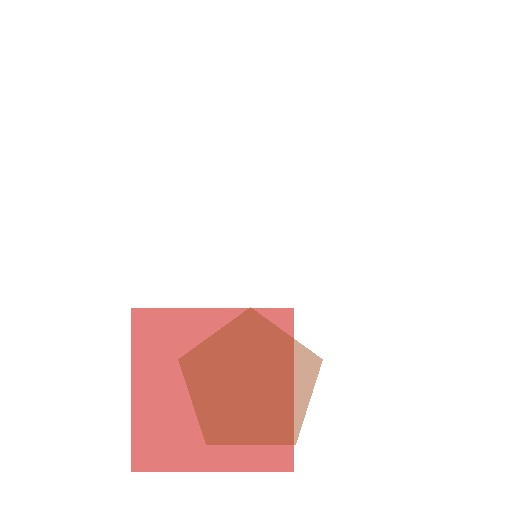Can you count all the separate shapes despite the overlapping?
Yes, there are 2 separate shapes.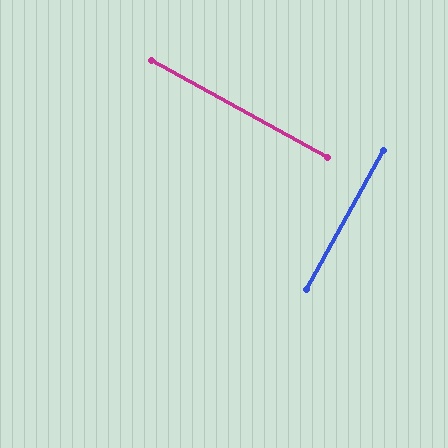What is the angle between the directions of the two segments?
Approximately 90 degrees.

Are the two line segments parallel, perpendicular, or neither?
Perpendicular — they meet at approximately 90°.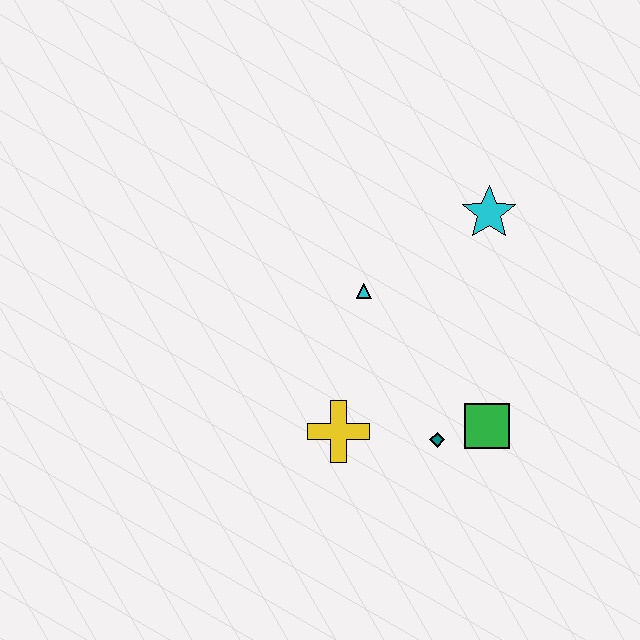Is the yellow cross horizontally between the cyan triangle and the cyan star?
No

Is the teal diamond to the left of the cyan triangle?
No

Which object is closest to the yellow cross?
The teal diamond is closest to the yellow cross.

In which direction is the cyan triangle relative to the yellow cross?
The cyan triangle is above the yellow cross.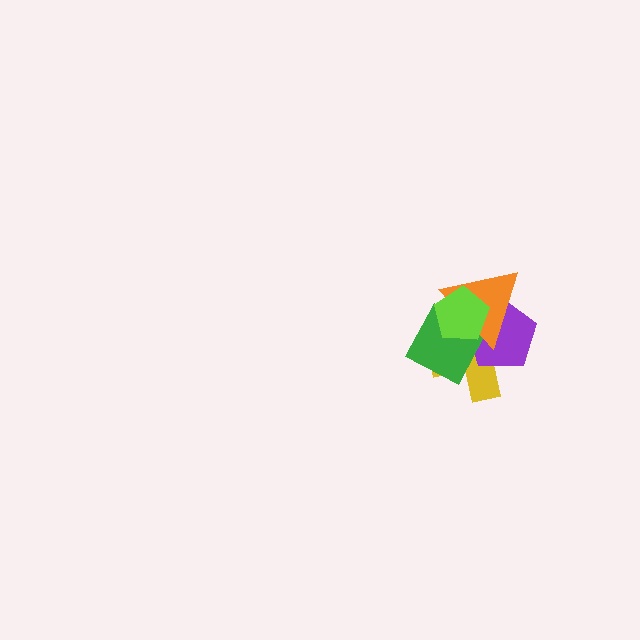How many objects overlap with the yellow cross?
4 objects overlap with the yellow cross.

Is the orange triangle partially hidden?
Yes, it is partially covered by another shape.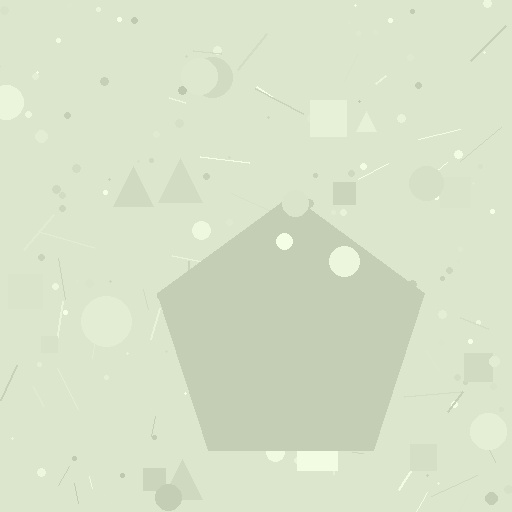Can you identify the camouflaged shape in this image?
The camouflaged shape is a pentagon.